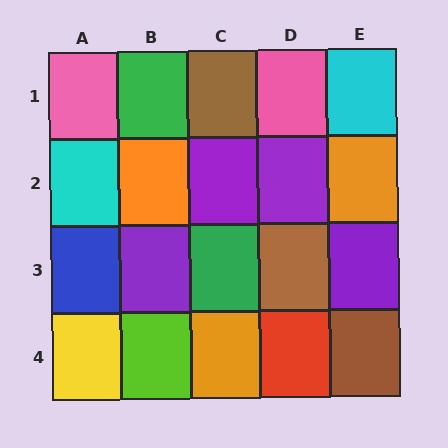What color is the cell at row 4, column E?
Brown.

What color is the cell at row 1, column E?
Cyan.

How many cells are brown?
3 cells are brown.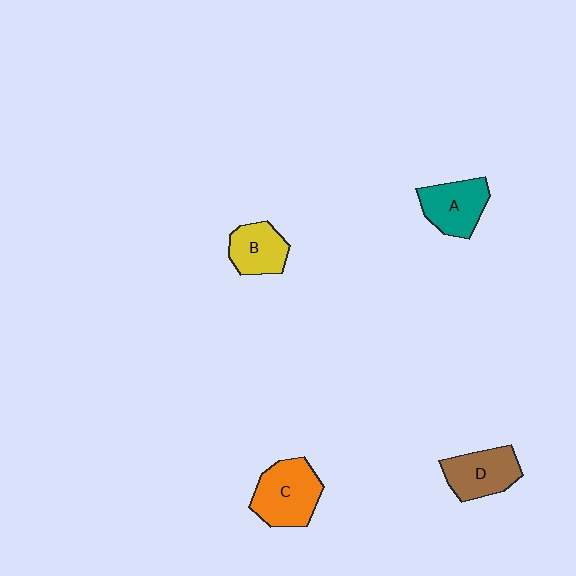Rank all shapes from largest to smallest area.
From largest to smallest: C (orange), D (brown), A (teal), B (yellow).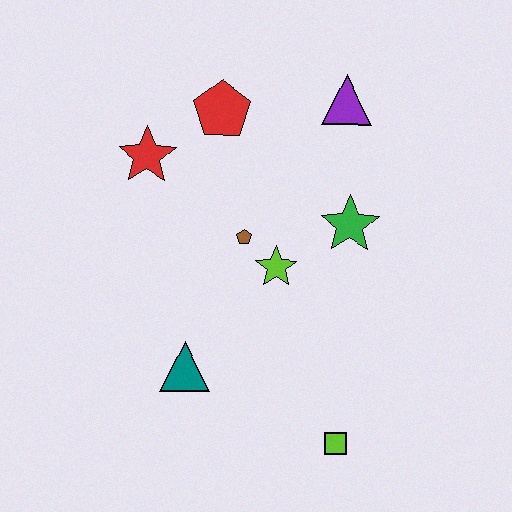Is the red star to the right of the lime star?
No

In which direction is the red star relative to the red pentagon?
The red star is to the left of the red pentagon.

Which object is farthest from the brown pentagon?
The lime square is farthest from the brown pentagon.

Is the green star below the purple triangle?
Yes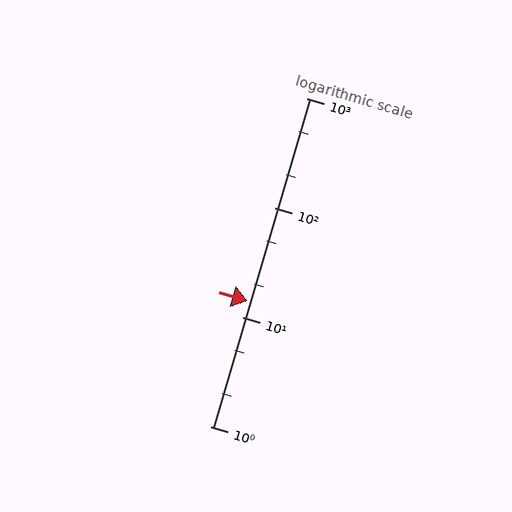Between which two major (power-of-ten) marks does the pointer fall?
The pointer is between 10 and 100.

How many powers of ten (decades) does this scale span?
The scale spans 3 decades, from 1 to 1000.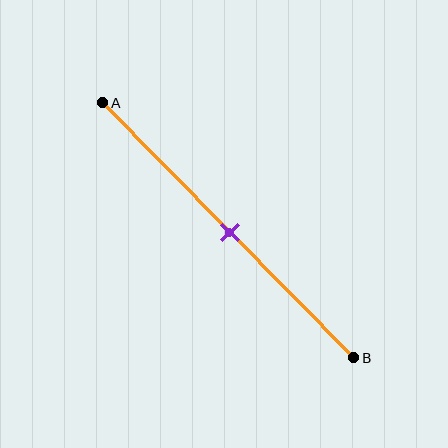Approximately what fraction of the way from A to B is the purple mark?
The purple mark is approximately 50% of the way from A to B.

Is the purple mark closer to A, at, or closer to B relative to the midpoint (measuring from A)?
The purple mark is approximately at the midpoint of segment AB.